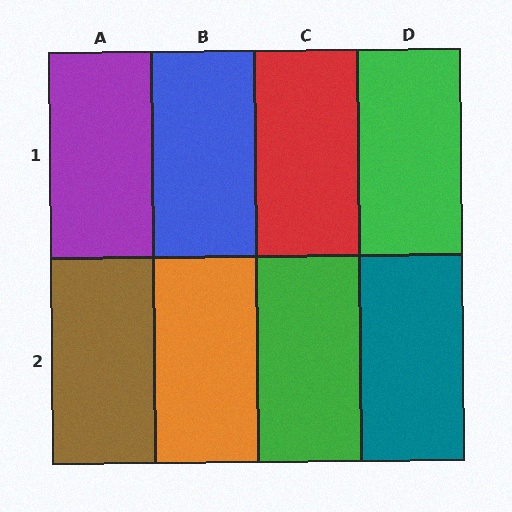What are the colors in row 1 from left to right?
Purple, blue, red, green.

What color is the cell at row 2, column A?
Brown.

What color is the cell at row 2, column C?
Green.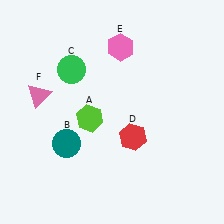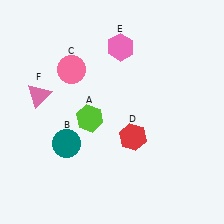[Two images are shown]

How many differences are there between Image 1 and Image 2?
There is 1 difference between the two images.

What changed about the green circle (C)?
In Image 1, C is green. In Image 2, it changed to pink.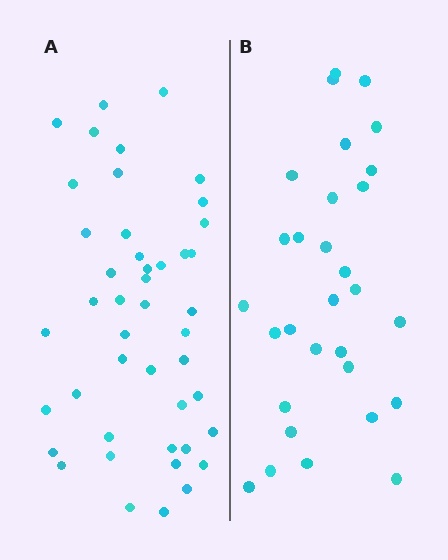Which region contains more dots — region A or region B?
Region A (the left region) has more dots.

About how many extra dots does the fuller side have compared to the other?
Region A has approximately 15 more dots than region B.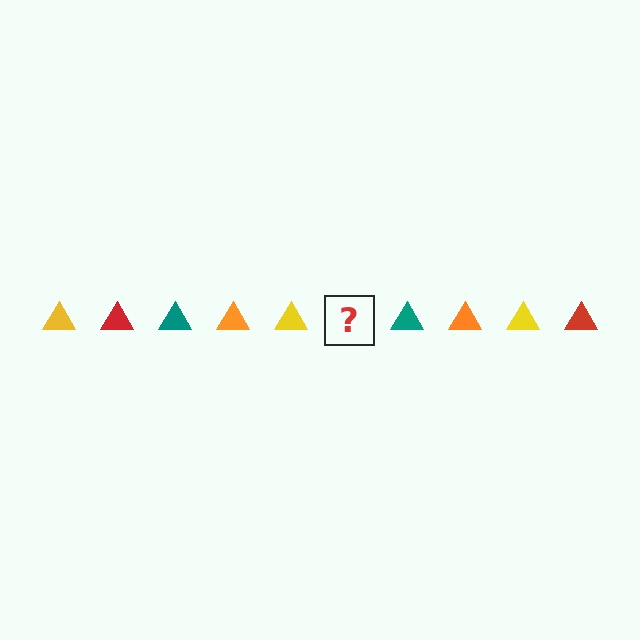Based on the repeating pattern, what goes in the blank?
The blank should be a red triangle.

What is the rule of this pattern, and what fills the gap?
The rule is that the pattern cycles through yellow, red, teal, orange triangles. The gap should be filled with a red triangle.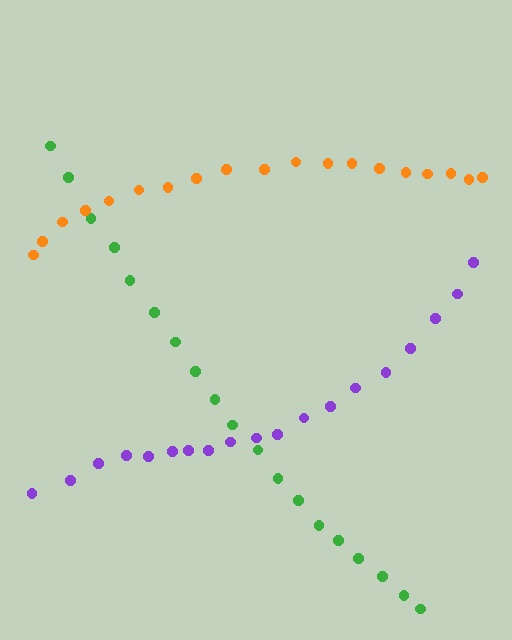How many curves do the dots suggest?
There are 3 distinct paths.